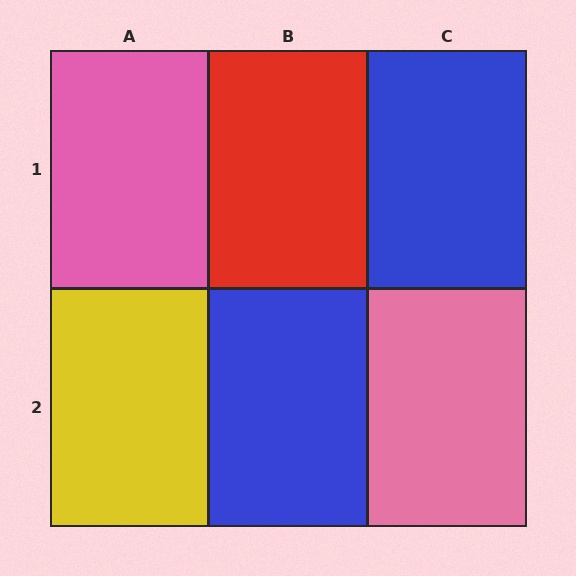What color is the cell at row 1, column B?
Red.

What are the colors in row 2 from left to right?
Yellow, blue, pink.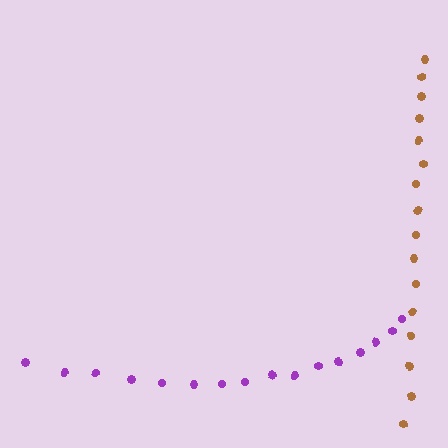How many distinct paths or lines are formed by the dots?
There are 2 distinct paths.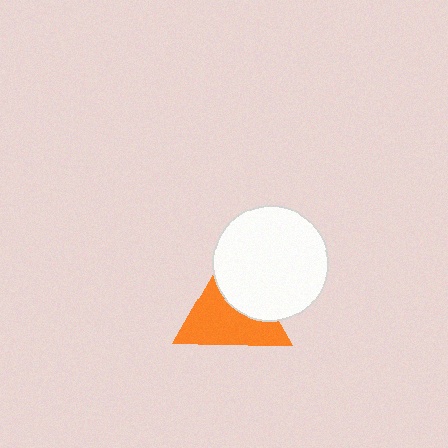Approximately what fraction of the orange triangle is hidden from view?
Roughly 39% of the orange triangle is hidden behind the white circle.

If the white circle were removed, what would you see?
You would see the complete orange triangle.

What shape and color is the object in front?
The object in front is a white circle.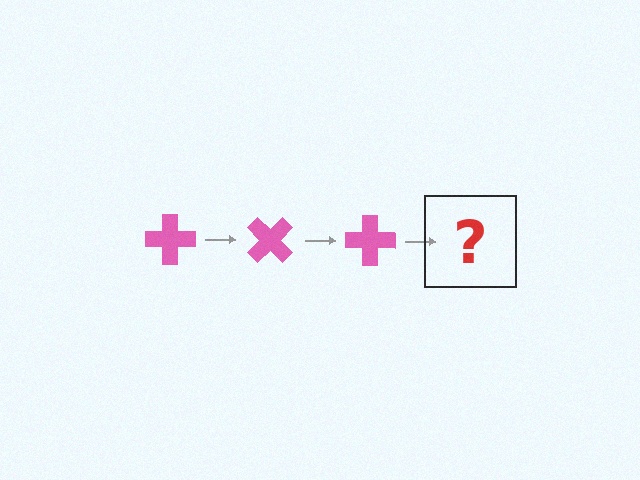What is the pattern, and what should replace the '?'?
The pattern is that the cross rotates 45 degrees each step. The '?' should be a pink cross rotated 135 degrees.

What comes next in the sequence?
The next element should be a pink cross rotated 135 degrees.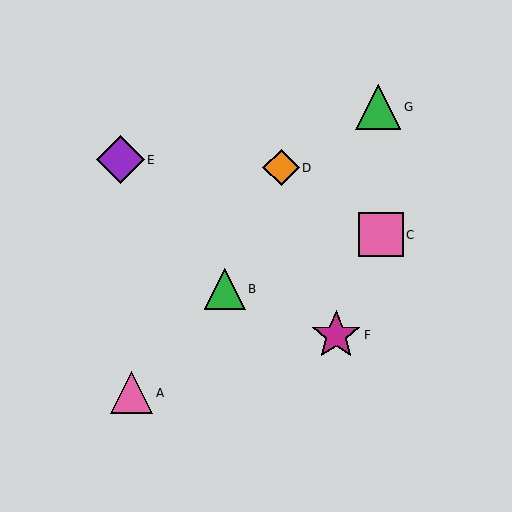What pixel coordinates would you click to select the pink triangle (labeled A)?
Click at (132, 393) to select the pink triangle A.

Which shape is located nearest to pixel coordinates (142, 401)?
The pink triangle (labeled A) at (132, 393) is nearest to that location.